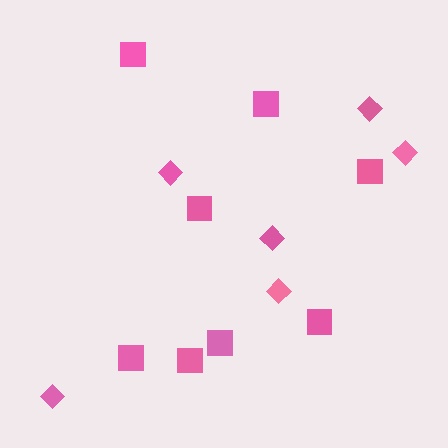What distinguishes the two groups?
There are 2 groups: one group of squares (8) and one group of diamonds (6).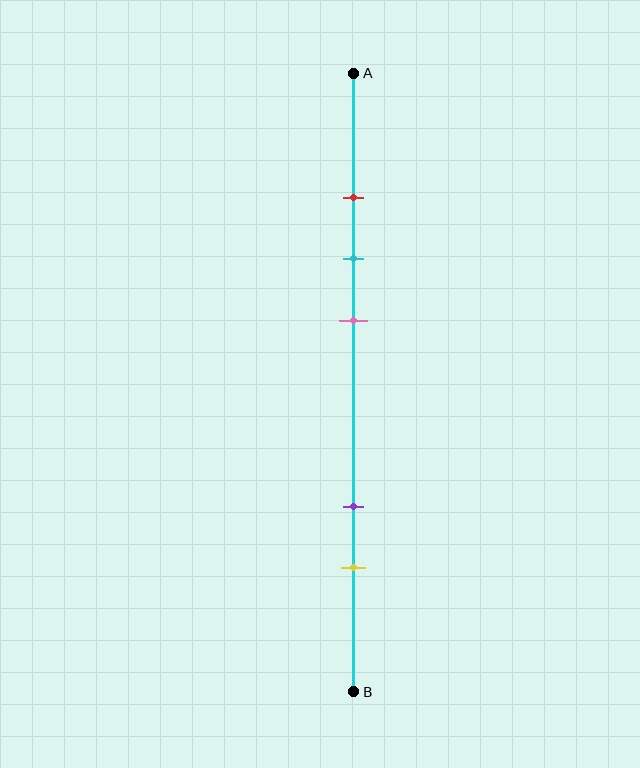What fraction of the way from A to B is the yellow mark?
The yellow mark is approximately 80% (0.8) of the way from A to B.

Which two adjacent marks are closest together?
The red and cyan marks are the closest adjacent pair.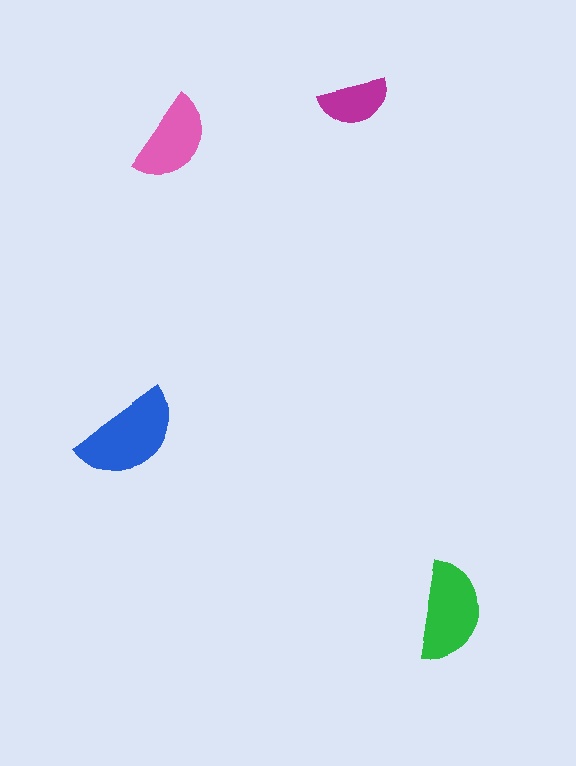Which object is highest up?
The magenta semicircle is topmost.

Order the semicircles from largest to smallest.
the blue one, the green one, the pink one, the magenta one.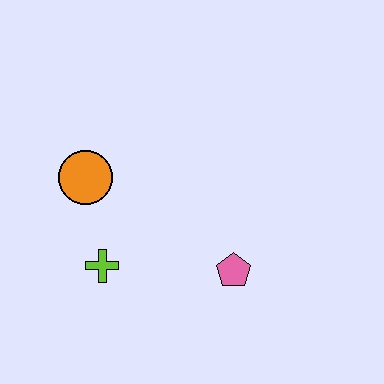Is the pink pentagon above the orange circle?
No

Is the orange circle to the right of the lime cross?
No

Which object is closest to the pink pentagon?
The lime cross is closest to the pink pentagon.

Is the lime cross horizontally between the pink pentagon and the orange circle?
Yes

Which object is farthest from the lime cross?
The pink pentagon is farthest from the lime cross.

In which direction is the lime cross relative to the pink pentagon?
The lime cross is to the left of the pink pentagon.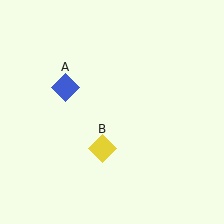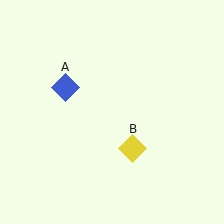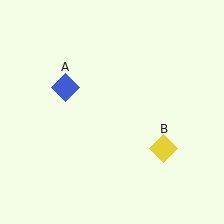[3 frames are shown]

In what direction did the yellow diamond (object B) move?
The yellow diamond (object B) moved right.